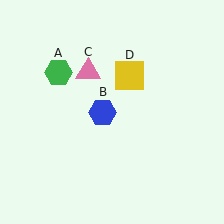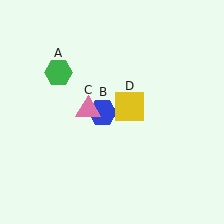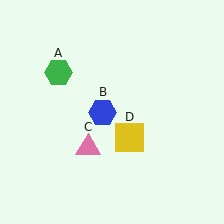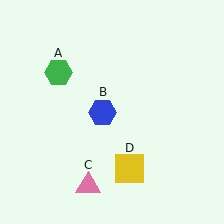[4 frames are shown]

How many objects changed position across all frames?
2 objects changed position: pink triangle (object C), yellow square (object D).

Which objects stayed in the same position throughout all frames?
Green hexagon (object A) and blue hexagon (object B) remained stationary.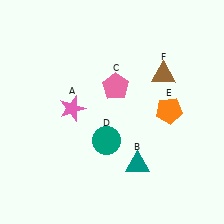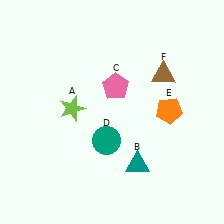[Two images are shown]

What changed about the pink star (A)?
In Image 1, A is pink. In Image 2, it changed to lime.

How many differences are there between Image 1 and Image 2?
There is 1 difference between the two images.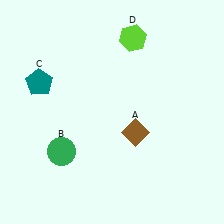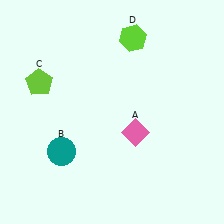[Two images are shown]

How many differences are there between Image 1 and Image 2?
There are 3 differences between the two images.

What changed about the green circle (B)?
In Image 1, B is green. In Image 2, it changed to teal.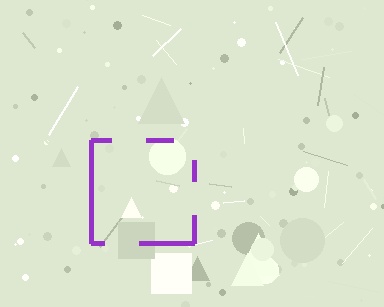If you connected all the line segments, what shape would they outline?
They would outline a square.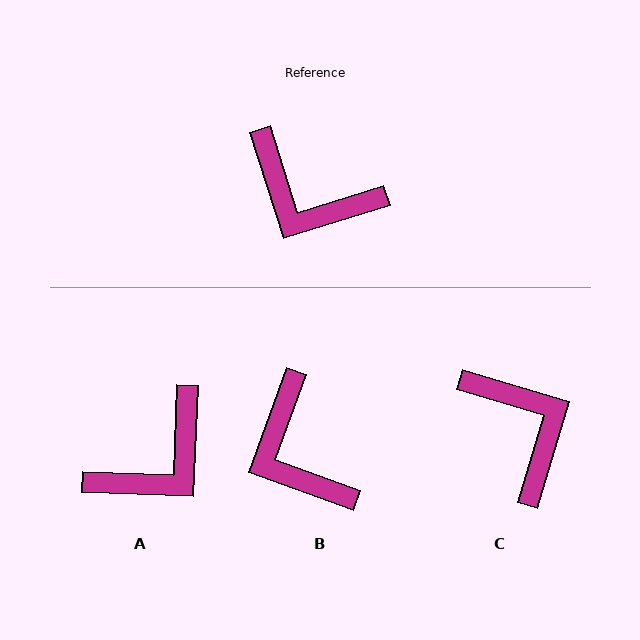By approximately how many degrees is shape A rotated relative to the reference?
Approximately 70 degrees counter-clockwise.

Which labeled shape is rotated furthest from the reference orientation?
C, about 146 degrees away.